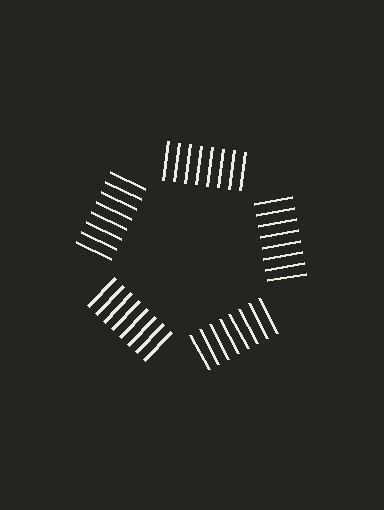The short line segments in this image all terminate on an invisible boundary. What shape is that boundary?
An illusory pentagon — the line segments terminate on its edges but no continuous stroke is drawn.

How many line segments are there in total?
40 — 8 along each of the 5 edges.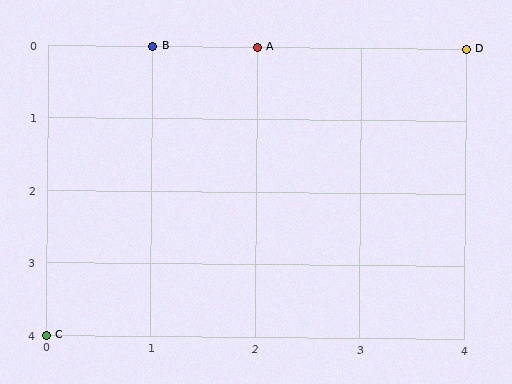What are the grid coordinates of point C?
Point C is at grid coordinates (0, 4).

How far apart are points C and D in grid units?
Points C and D are 4 columns and 4 rows apart (about 5.7 grid units diagonally).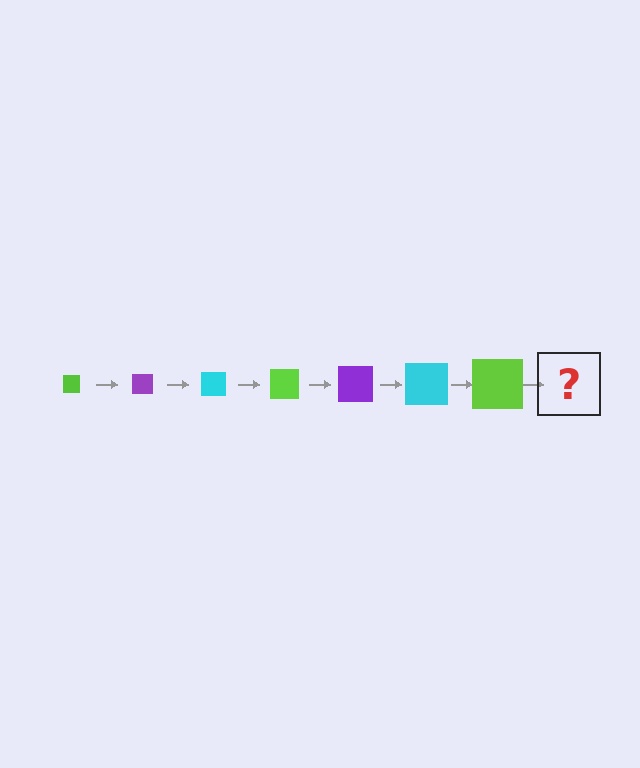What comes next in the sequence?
The next element should be a purple square, larger than the previous one.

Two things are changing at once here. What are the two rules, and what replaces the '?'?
The two rules are that the square grows larger each step and the color cycles through lime, purple, and cyan. The '?' should be a purple square, larger than the previous one.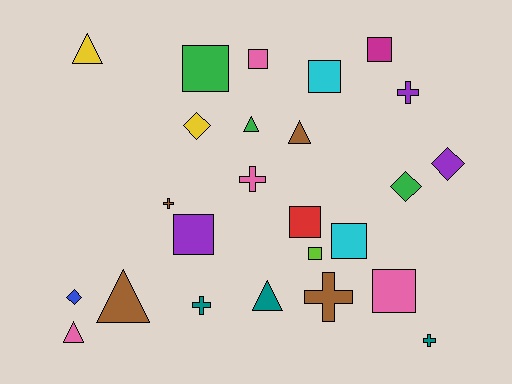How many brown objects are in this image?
There are 4 brown objects.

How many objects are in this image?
There are 25 objects.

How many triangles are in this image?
There are 6 triangles.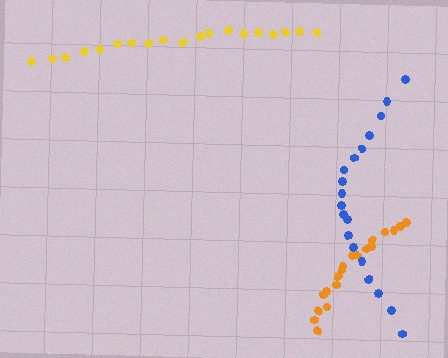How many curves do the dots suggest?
There are 3 distinct paths.